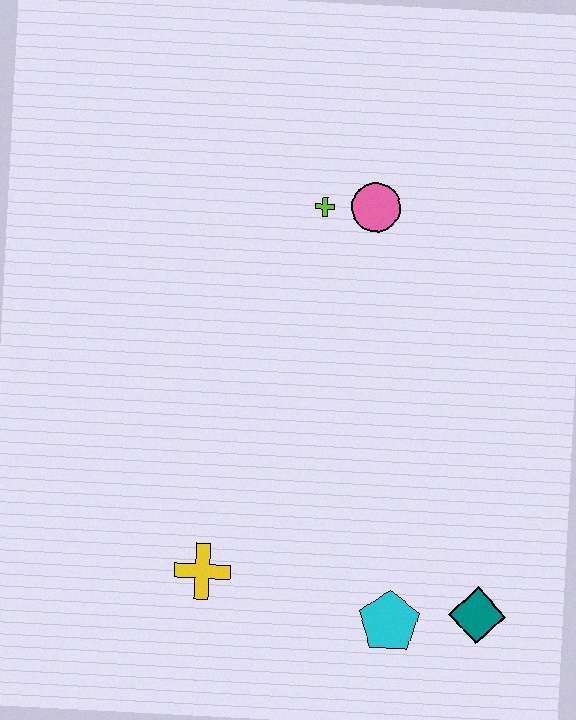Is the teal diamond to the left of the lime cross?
No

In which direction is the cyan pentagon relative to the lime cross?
The cyan pentagon is below the lime cross.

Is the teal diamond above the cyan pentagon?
Yes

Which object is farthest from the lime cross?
The teal diamond is farthest from the lime cross.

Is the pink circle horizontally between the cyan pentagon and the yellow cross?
Yes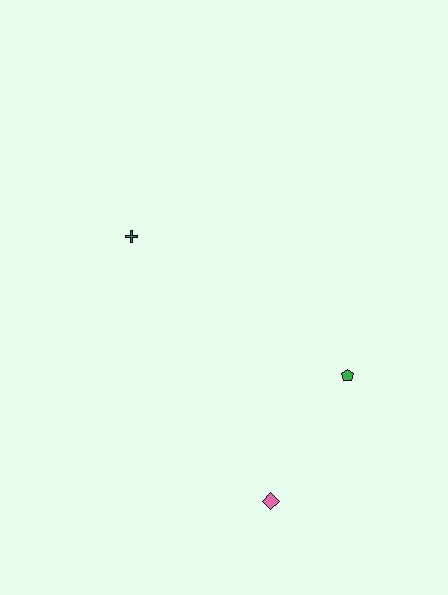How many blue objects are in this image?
There are no blue objects.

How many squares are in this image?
There are no squares.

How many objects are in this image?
There are 3 objects.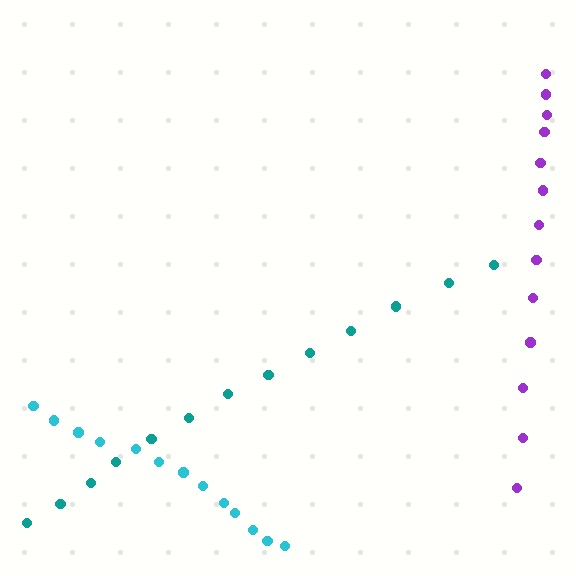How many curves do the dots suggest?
There are 3 distinct paths.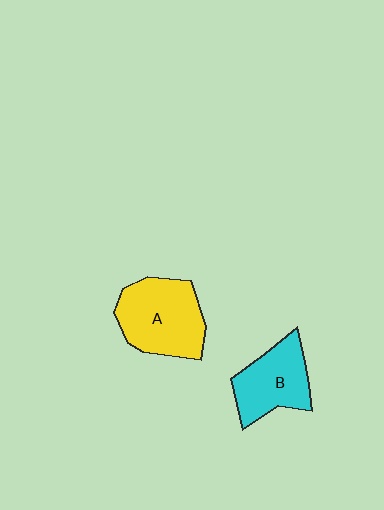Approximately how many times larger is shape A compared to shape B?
Approximately 1.3 times.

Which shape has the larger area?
Shape A (yellow).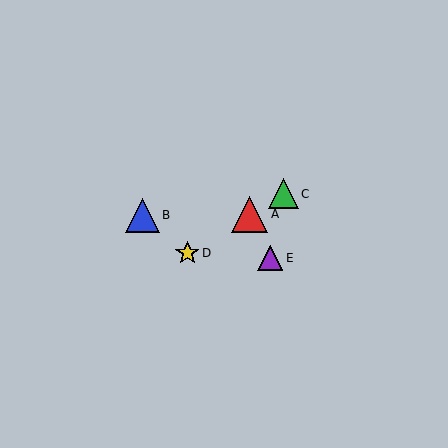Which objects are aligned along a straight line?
Objects A, C, D are aligned along a straight line.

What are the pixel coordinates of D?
Object D is at (187, 253).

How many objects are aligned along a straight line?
3 objects (A, C, D) are aligned along a straight line.